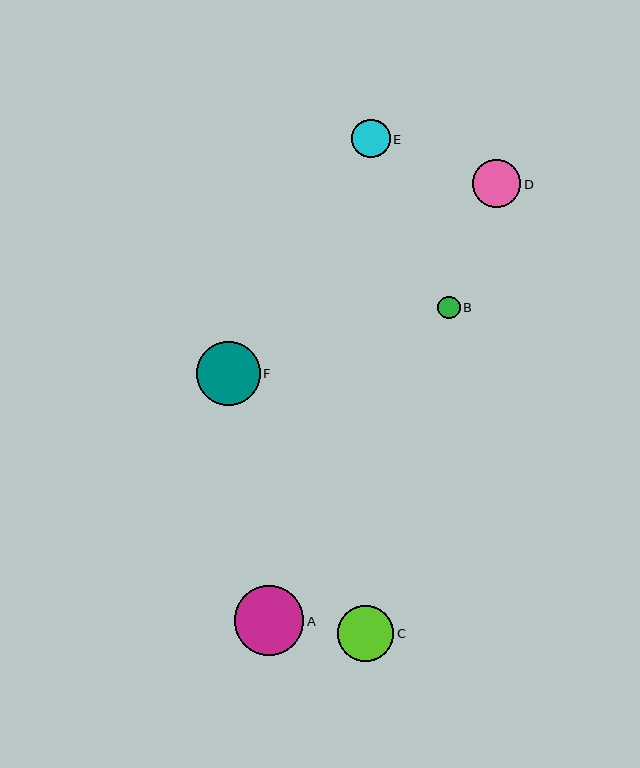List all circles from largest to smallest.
From largest to smallest: A, F, C, D, E, B.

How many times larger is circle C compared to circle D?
Circle C is approximately 1.2 times the size of circle D.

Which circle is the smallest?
Circle B is the smallest with a size of approximately 23 pixels.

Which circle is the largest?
Circle A is the largest with a size of approximately 69 pixels.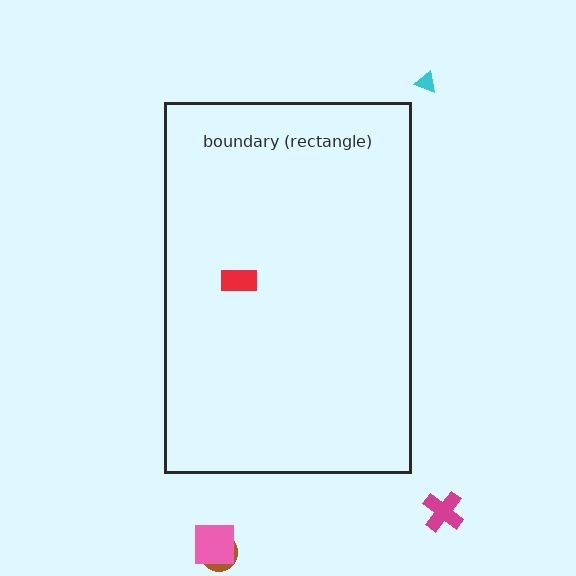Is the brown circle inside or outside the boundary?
Outside.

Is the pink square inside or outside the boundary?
Outside.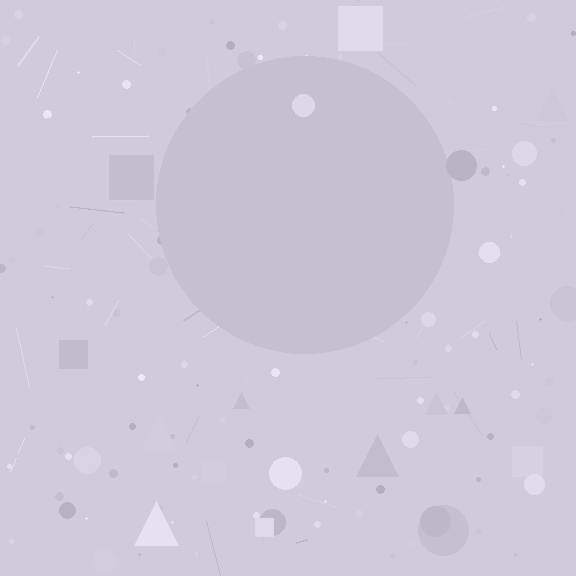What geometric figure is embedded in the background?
A circle is embedded in the background.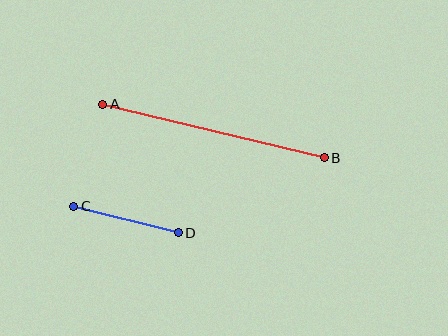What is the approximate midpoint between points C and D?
The midpoint is at approximately (126, 220) pixels.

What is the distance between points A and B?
The distance is approximately 228 pixels.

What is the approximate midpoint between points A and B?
The midpoint is at approximately (213, 131) pixels.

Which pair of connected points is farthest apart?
Points A and B are farthest apart.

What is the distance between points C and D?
The distance is approximately 108 pixels.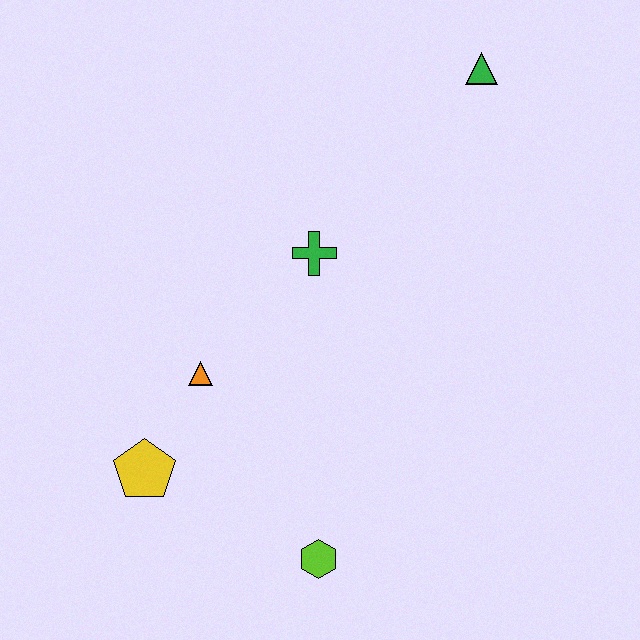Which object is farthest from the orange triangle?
The green triangle is farthest from the orange triangle.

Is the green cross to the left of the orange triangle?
No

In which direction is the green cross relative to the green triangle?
The green cross is below the green triangle.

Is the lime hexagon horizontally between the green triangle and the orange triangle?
Yes